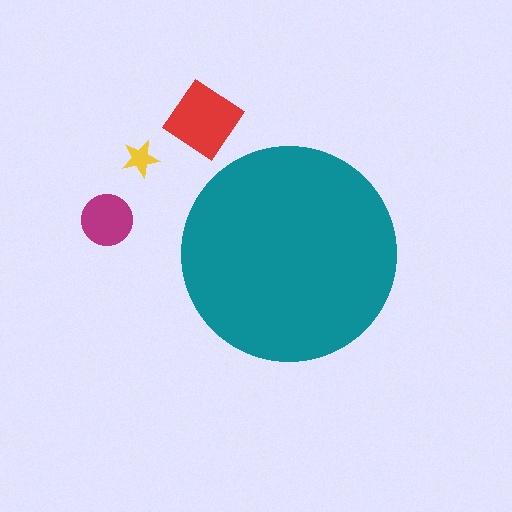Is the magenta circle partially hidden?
No, the magenta circle is fully visible.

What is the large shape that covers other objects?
A teal circle.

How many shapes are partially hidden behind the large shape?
0 shapes are partially hidden.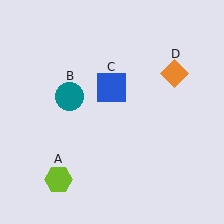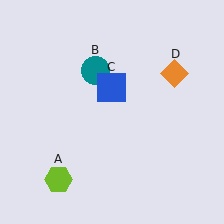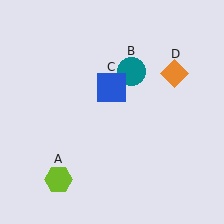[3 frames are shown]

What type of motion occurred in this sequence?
The teal circle (object B) rotated clockwise around the center of the scene.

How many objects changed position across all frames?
1 object changed position: teal circle (object B).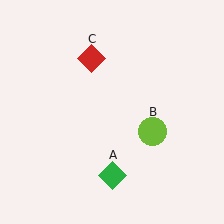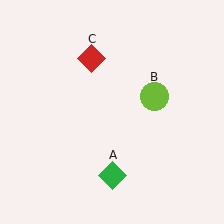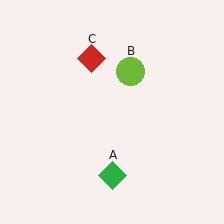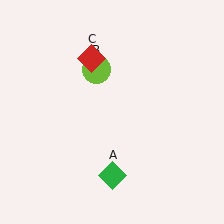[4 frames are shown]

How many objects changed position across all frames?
1 object changed position: lime circle (object B).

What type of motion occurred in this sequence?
The lime circle (object B) rotated counterclockwise around the center of the scene.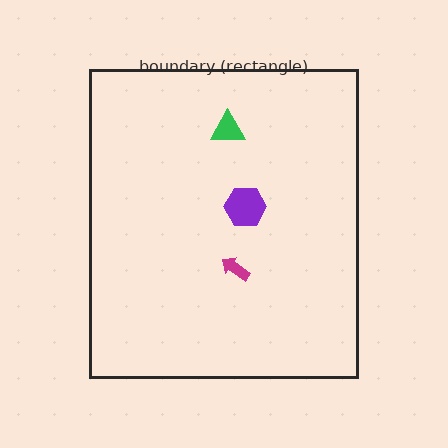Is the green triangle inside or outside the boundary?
Inside.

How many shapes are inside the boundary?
3 inside, 0 outside.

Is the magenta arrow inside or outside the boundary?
Inside.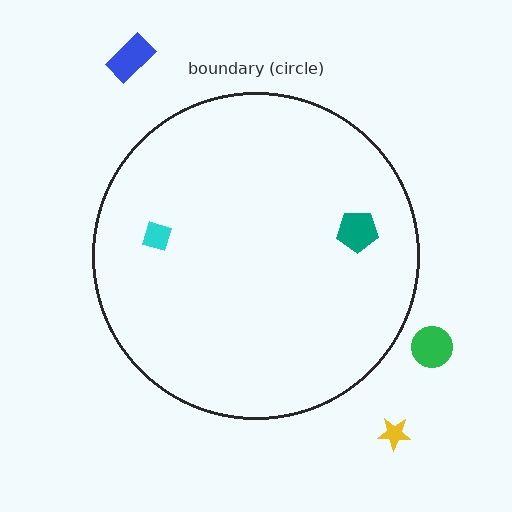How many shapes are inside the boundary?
2 inside, 3 outside.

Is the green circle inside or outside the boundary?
Outside.